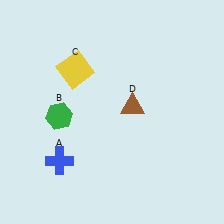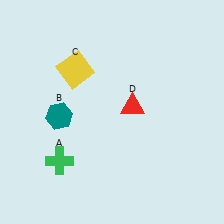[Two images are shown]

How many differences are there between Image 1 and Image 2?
There are 3 differences between the two images.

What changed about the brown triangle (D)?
In Image 1, D is brown. In Image 2, it changed to red.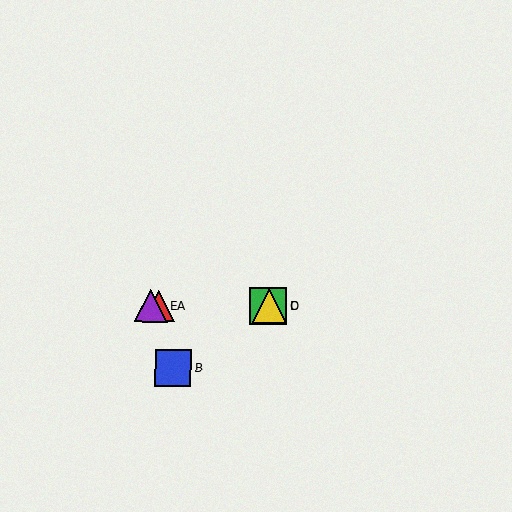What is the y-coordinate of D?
Object D is at y≈306.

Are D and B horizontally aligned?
No, D is at y≈306 and B is at y≈367.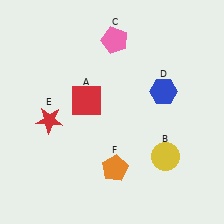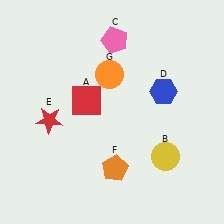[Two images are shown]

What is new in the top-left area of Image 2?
An orange circle (G) was added in the top-left area of Image 2.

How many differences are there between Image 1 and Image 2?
There is 1 difference between the two images.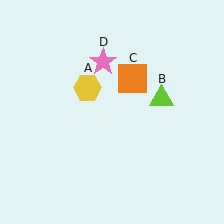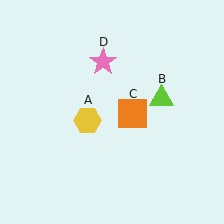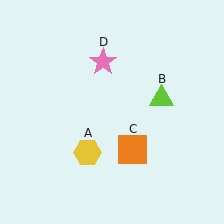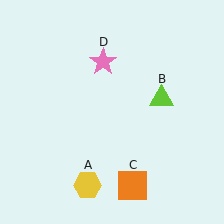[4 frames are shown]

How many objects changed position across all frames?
2 objects changed position: yellow hexagon (object A), orange square (object C).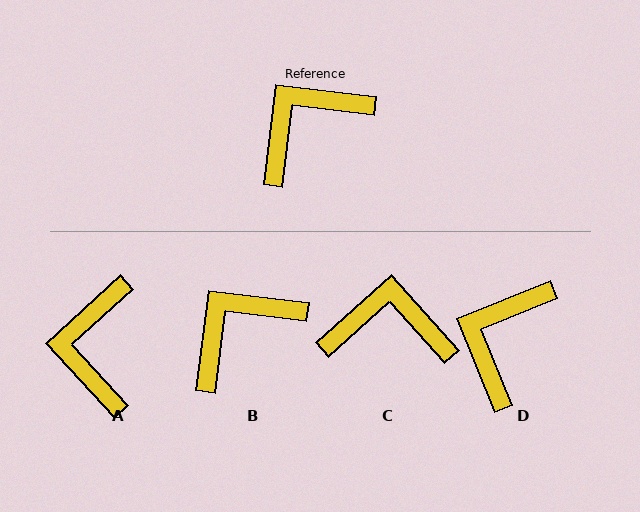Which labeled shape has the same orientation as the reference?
B.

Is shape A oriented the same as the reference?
No, it is off by about 50 degrees.